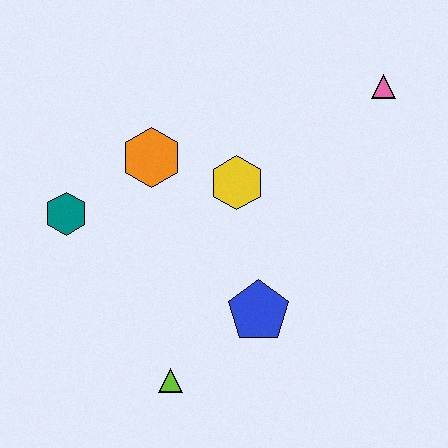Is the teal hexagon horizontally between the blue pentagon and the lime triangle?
No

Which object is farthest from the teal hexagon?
The pink triangle is farthest from the teal hexagon.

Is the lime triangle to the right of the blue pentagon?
No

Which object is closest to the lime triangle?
The blue pentagon is closest to the lime triangle.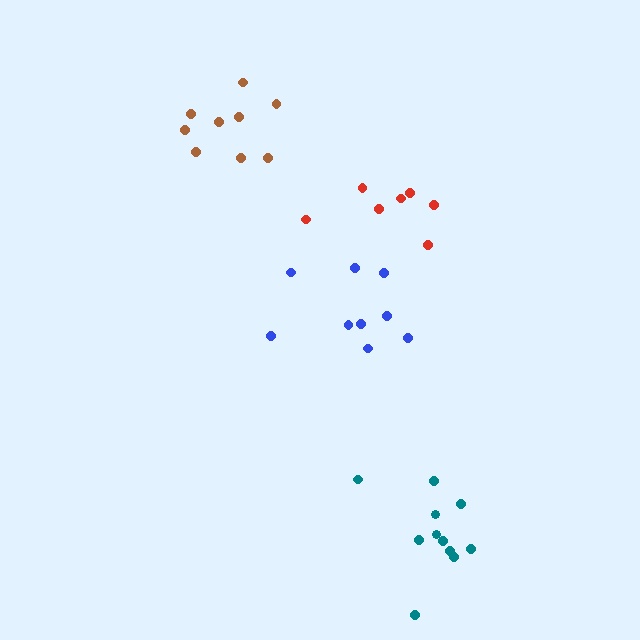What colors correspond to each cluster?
The clusters are colored: teal, red, brown, blue.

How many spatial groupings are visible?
There are 4 spatial groupings.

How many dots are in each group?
Group 1: 11 dots, Group 2: 7 dots, Group 3: 9 dots, Group 4: 9 dots (36 total).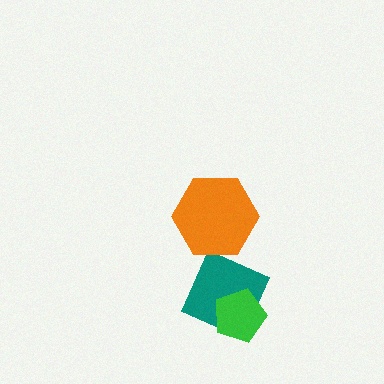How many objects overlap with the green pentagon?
1 object overlaps with the green pentagon.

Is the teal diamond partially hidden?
Yes, it is partially covered by another shape.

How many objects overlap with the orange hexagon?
1 object overlaps with the orange hexagon.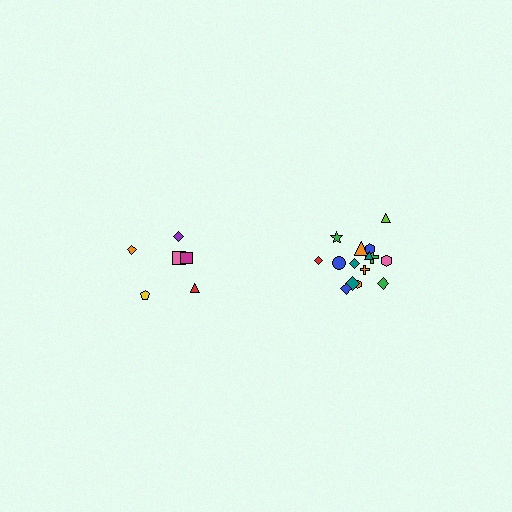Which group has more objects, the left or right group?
The right group.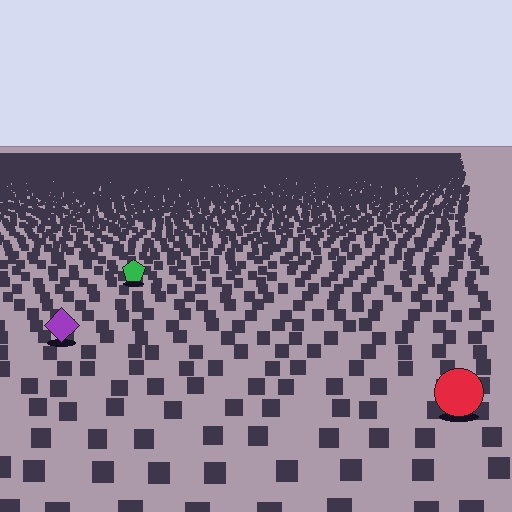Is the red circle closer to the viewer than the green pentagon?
Yes. The red circle is closer — you can tell from the texture gradient: the ground texture is coarser near it.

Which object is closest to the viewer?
The red circle is closest. The texture marks near it are larger and more spread out.